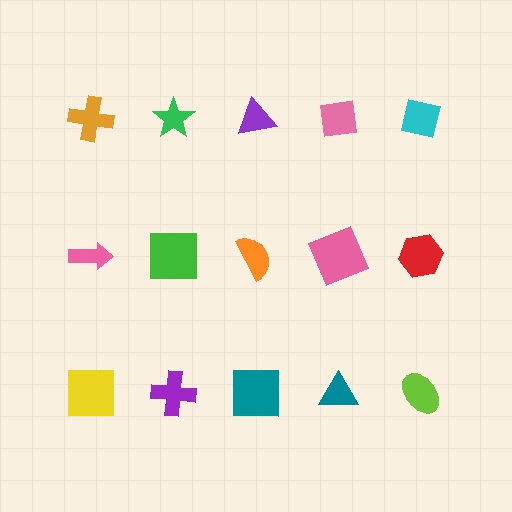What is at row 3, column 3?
A teal square.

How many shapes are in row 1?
5 shapes.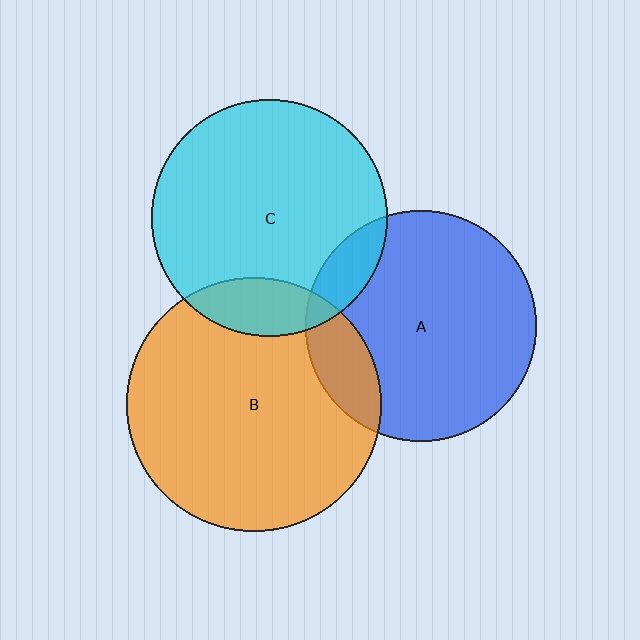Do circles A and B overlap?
Yes.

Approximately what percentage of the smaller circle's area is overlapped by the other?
Approximately 15%.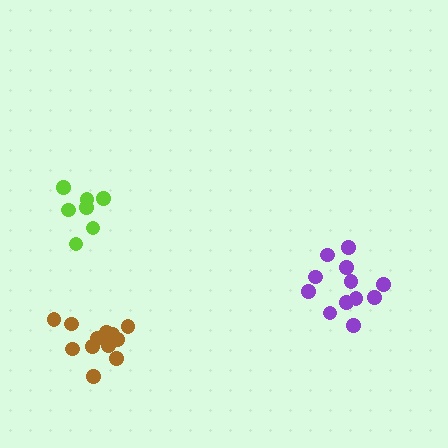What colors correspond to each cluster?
The clusters are colored: lime, purple, brown.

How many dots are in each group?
Group 1: 7 dots, Group 2: 13 dots, Group 3: 12 dots (32 total).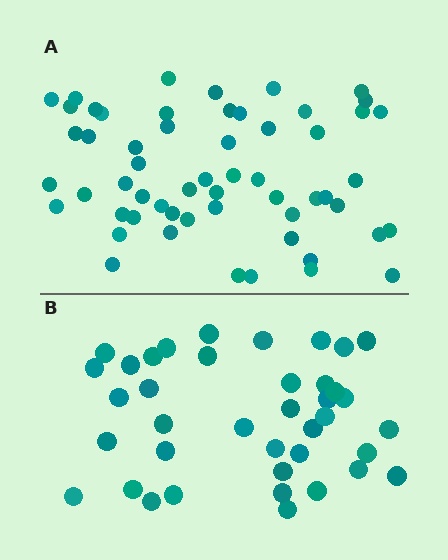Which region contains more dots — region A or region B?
Region A (the top region) has more dots.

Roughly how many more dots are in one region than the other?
Region A has approximately 20 more dots than region B.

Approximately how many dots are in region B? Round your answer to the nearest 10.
About 40 dots. (The exact count is 39, which rounds to 40.)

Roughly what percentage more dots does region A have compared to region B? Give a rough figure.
About 45% more.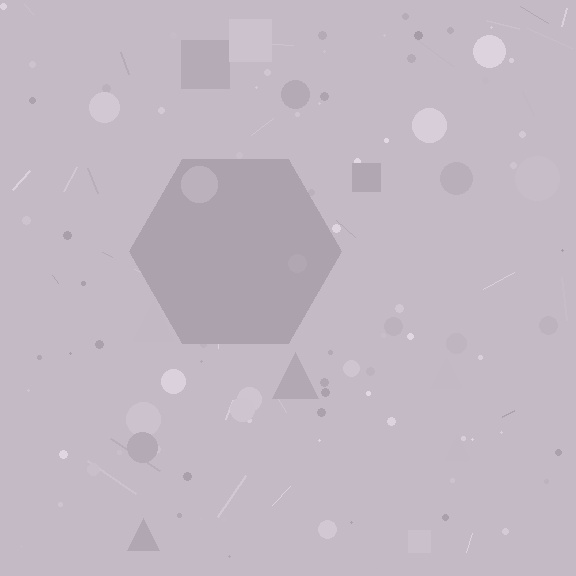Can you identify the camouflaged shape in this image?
The camouflaged shape is a hexagon.